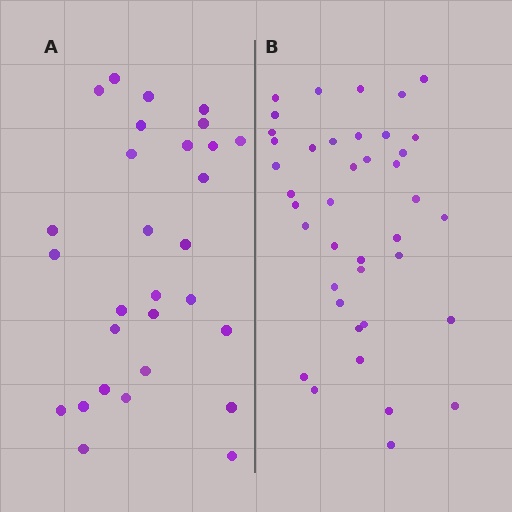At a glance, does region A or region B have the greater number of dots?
Region B (the right region) has more dots.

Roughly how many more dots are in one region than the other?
Region B has roughly 12 or so more dots than region A.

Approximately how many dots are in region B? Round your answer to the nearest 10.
About 40 dots.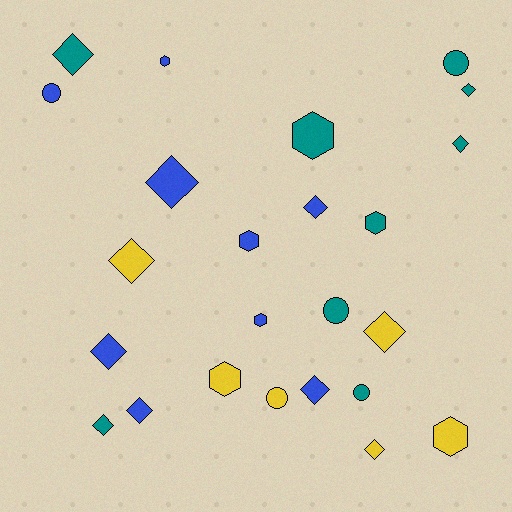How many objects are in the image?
There are 24 objects.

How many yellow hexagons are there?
There are 2 yellow hexagons.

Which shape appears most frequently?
Diamond, with 12 objects.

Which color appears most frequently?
Blue, with 9 objects.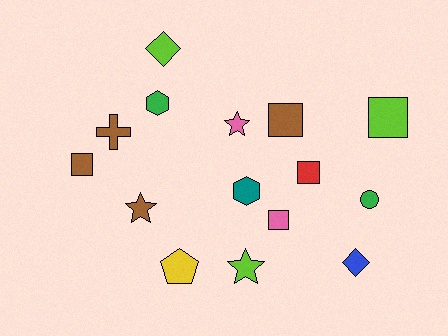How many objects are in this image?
There are 15 objects.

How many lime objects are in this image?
There are 3 lime objects.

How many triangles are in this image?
There are no triangles.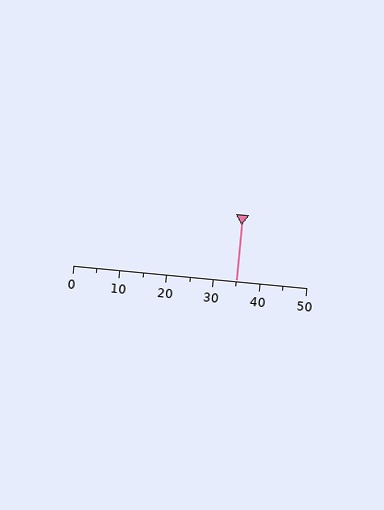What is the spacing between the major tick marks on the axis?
The major ticks are spaced 10 apart.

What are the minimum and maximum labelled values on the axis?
The axis runs from 0 to 50.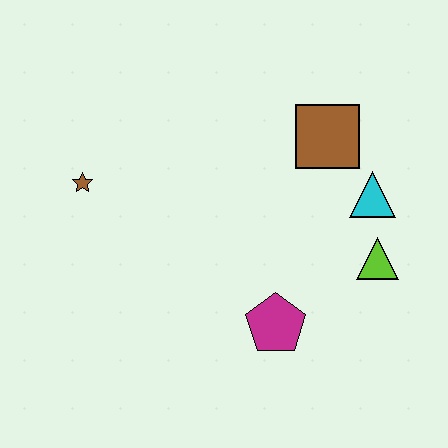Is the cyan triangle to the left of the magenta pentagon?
No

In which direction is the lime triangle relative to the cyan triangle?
The lime triangle is below the cyan triangle.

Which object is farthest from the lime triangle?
The brown star is farthest from the lime triangle.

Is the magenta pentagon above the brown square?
No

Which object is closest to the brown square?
The cyan triangle is closest to the brown square.